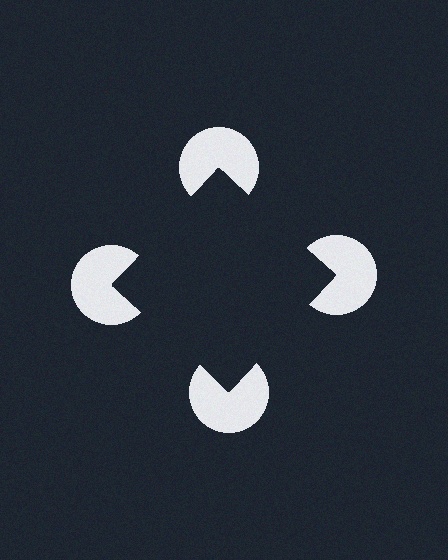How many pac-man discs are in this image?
There are 4 — one at each vertex of the illusory square.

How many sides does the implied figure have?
4 sides.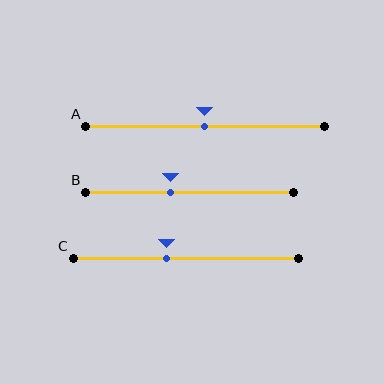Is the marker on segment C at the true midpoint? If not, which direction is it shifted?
No, the marker on segment C is shifted to the left by about 8% of the segment length.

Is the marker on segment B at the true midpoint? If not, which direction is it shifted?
No, the marker on segment B is shifted to the left by about 10% of the segment length.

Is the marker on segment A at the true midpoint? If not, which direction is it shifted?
Yes, the marker on segment A is at the true midpoint.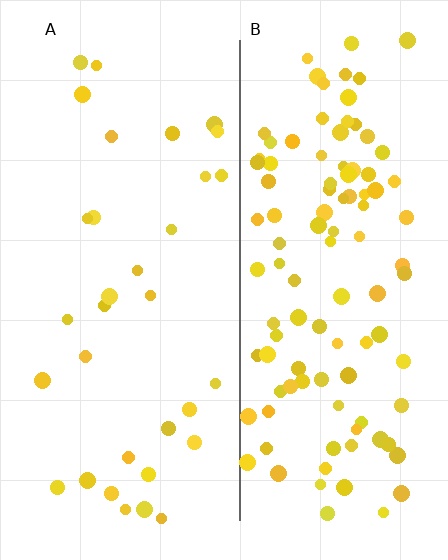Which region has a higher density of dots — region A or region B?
B (the right).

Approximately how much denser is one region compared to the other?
Approximately 3.3× — region B over region A.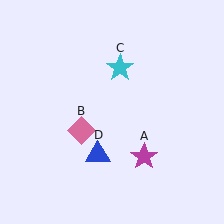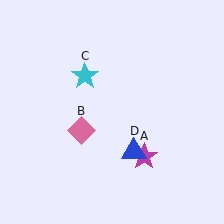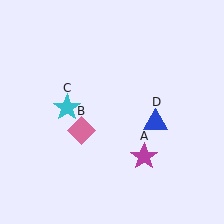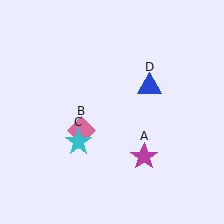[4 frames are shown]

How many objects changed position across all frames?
2 objects changed position: cyan star (object C), blue triangle (object D).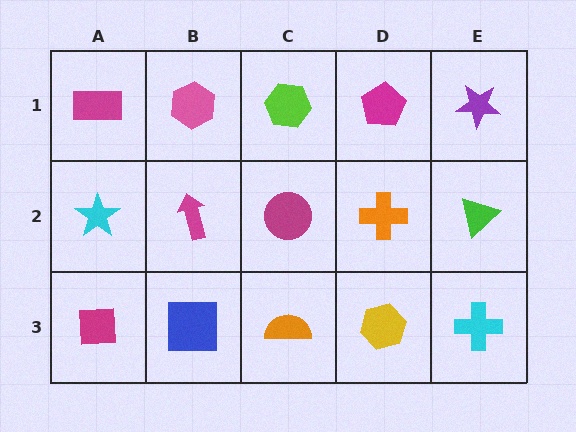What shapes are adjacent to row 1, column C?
A magenta circle (row 2, column C), a pink hexagon (row 1, column B), a magenta pentagon (row 1, column D).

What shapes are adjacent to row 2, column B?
A pink hexagon (row 1, column B), a blue square (row 3, column B), a cyan star (row 2, column A), a magenta circle (row 2, column C).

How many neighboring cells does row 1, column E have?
2.